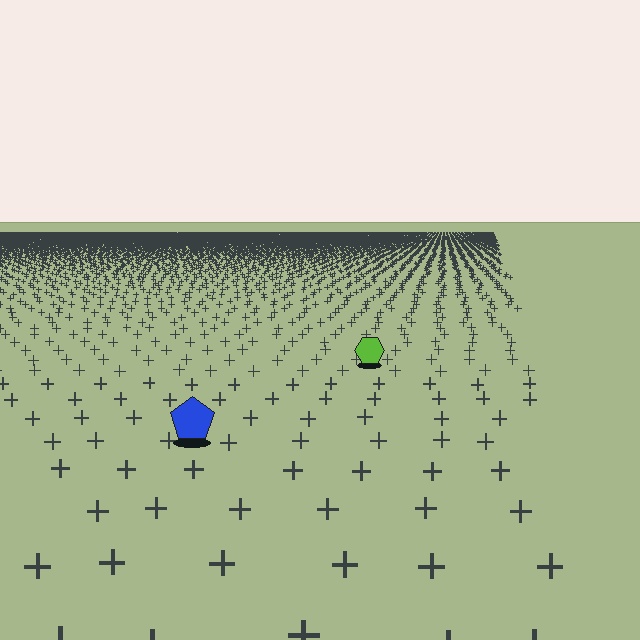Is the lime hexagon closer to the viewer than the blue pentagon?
No. The blue pentagon is closer — you can tell from the texture gradient: the ground texture is coarser near it.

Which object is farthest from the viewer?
The lime hexagon is farthest from the viewer. It appears smaller and the ground texture around it is denser.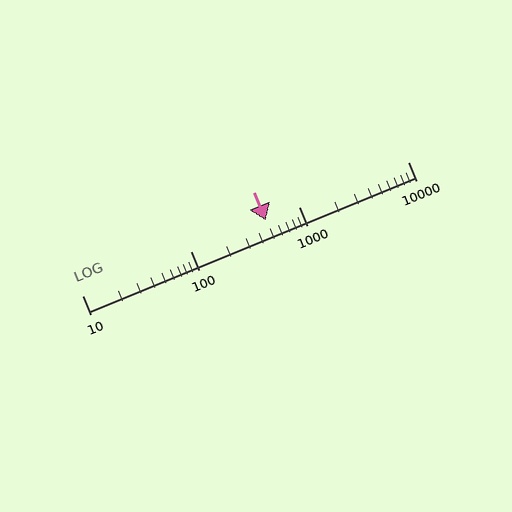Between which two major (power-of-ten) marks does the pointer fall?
The pointer is between 100 and 1000.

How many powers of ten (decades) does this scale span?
The scale spans 3 decades, from 10 to 10000.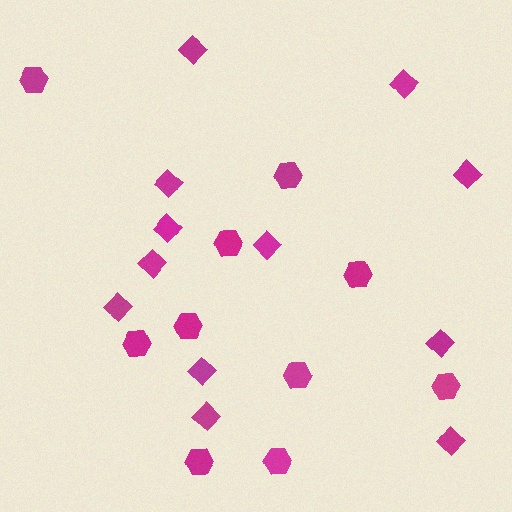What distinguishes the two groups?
There are 2 groups: one group of diamonds (12) and one group of hexagons (10).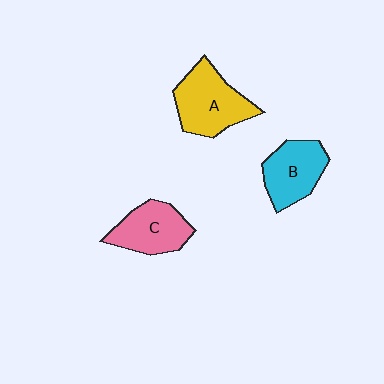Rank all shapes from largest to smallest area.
From largest to smallest: A (yellow), C (pink), B (cyan).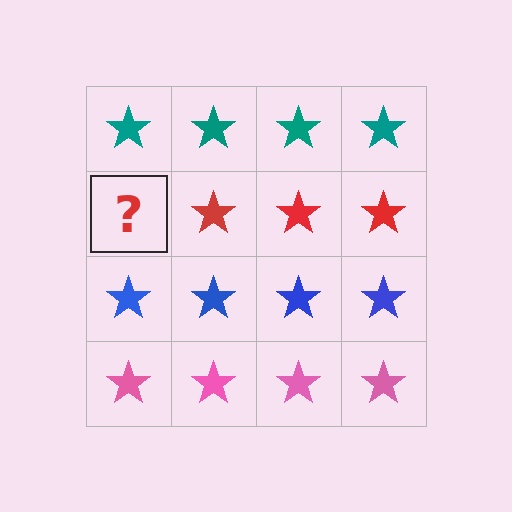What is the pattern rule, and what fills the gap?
The rule is that each row has a consistent color. The gap should be filled with a red star.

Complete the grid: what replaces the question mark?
The question mark should be replaced with a red star.